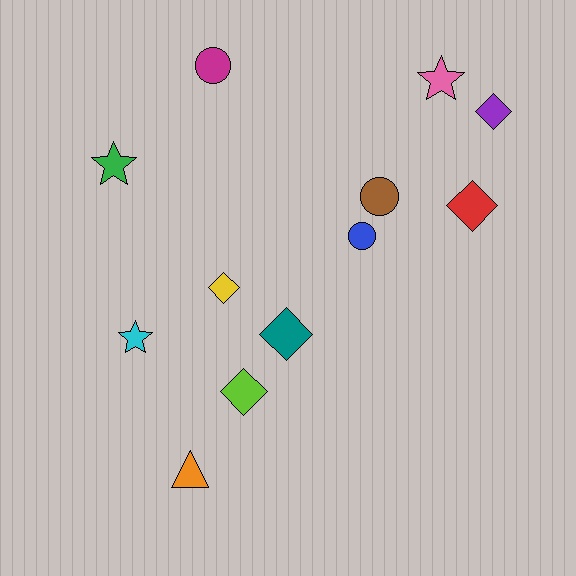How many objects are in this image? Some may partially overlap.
There are 12 objects.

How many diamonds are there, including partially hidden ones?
There are 5 diamonds.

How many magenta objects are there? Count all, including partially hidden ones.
There is 1 magenta object.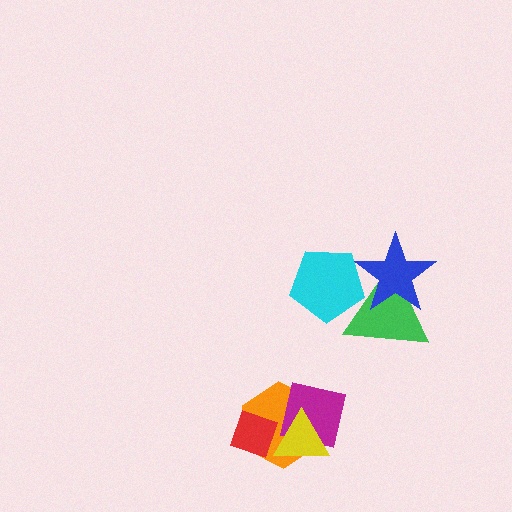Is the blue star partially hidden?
No, no other shape covers it.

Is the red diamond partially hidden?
Yes, it is partially covered by another shape.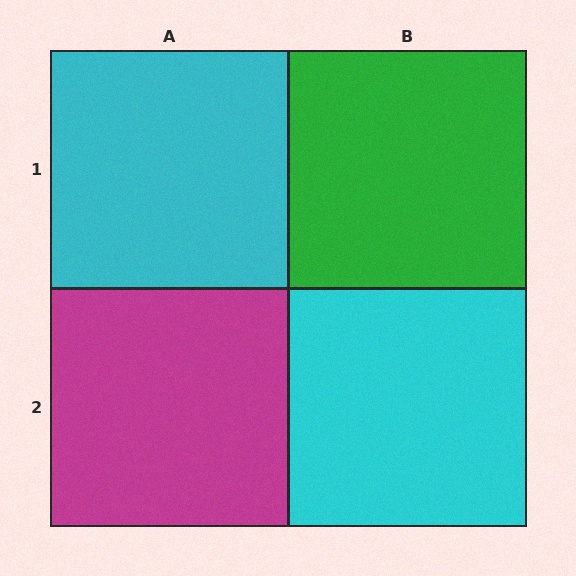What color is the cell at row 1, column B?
Green.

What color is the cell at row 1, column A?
Cyan.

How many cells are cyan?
2 cells are cyan.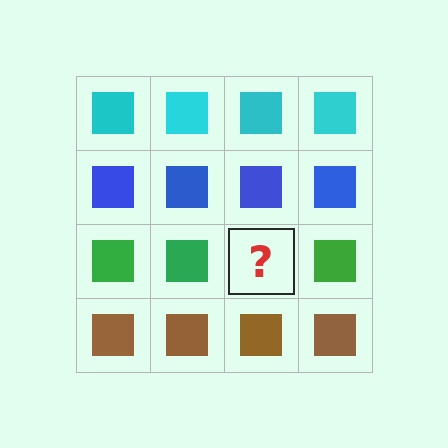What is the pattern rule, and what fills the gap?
The rule is that each row has a consistent color. The gap should be filled with a green square.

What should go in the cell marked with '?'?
The missing cell should contain a green square.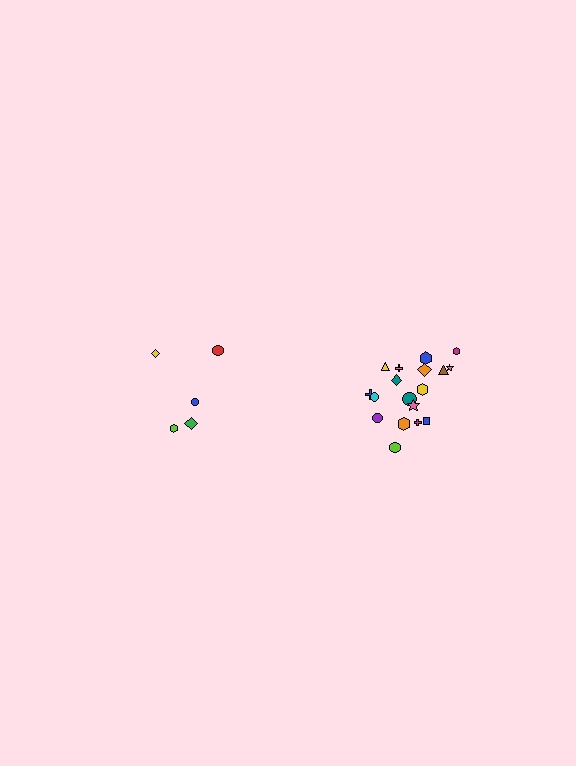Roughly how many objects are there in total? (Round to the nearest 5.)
Roughly 25 objects in total.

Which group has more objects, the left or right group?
The right group.